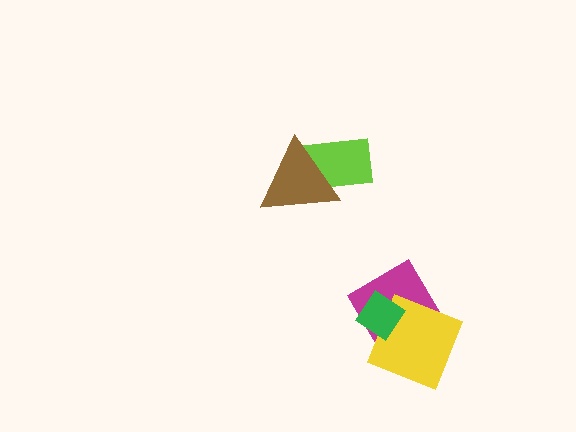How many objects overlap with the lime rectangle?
1 object overlaps with the lime rectangle.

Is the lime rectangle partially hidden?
Yes, it is partially covered by another shape.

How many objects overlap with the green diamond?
2 objects overlap with the green diamond.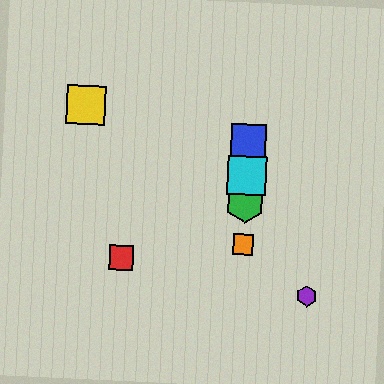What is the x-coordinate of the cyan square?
The cyan square is at x≈247.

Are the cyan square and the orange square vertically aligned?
Yes, both are at x≈247.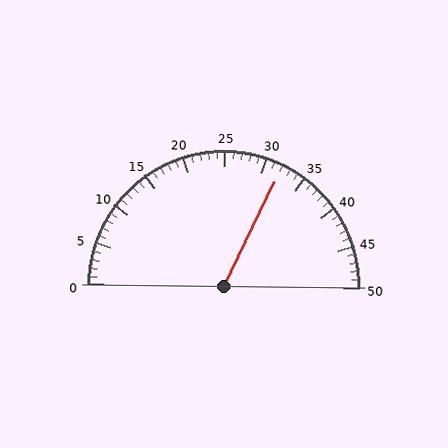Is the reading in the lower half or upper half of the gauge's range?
The reading is in the upper half of the range (0 to 50).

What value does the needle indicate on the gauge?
The needle indicates approximately 32.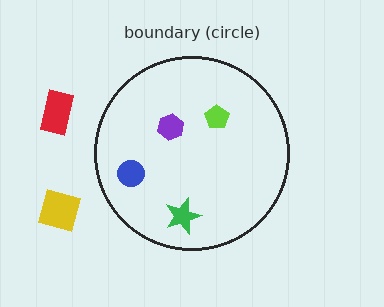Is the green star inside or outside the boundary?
Inside.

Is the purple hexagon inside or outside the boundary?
Inside.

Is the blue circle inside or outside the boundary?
Inside.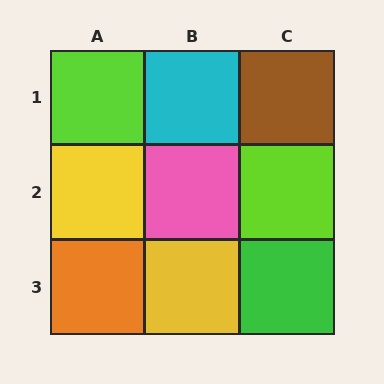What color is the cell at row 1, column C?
Brown.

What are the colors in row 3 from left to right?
Orange, yellow, green.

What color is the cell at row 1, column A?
Lime.